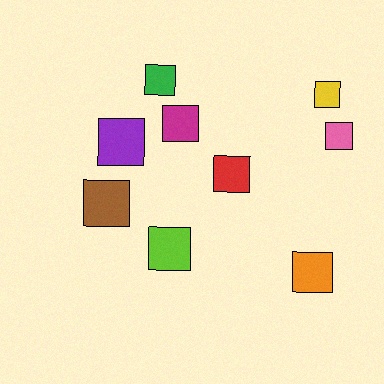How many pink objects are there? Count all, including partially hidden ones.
There is 1 pink object.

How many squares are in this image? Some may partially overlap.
There are 9 squares.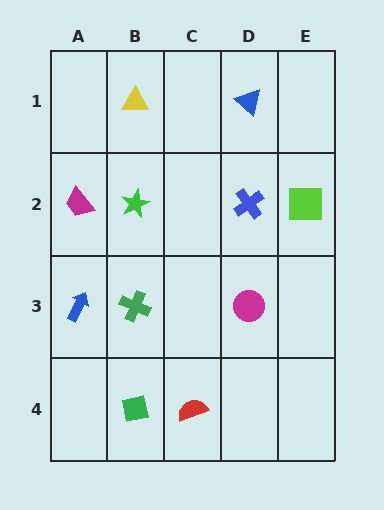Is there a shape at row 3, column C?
No, that cell is empty.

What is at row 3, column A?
A blue arrow.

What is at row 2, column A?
A magenta trapezoid.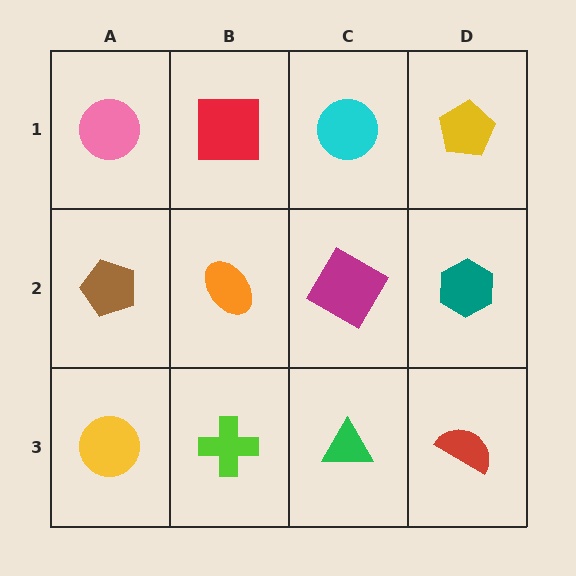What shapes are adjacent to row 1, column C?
A magenta diamond (row 2, column C), a red square (row 1, column B), a yellow pentagon (row 1, column D).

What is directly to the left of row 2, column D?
A magenta diamond.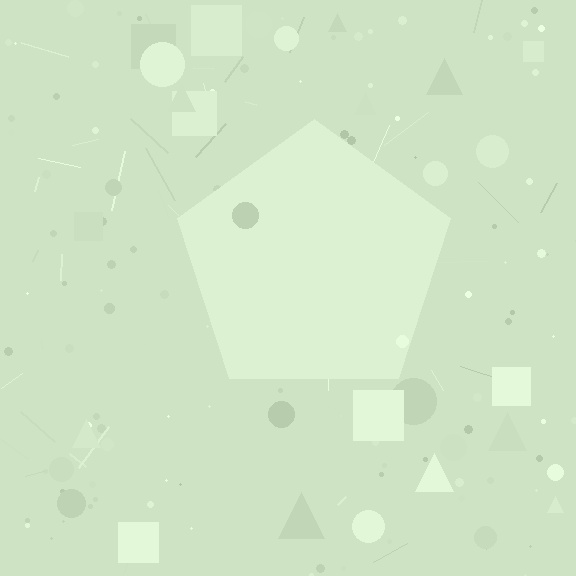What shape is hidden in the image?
A pentagon is hidden in the image.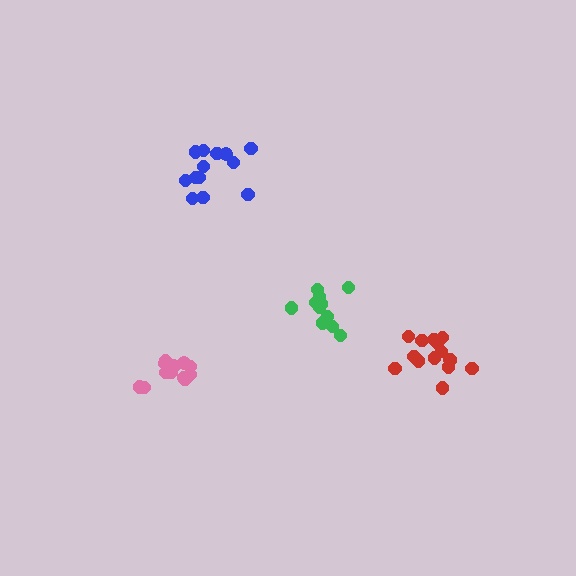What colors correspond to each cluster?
The clusters are colored: pink, red, blue, green.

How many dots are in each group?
Group 1: 13 dots, Group 2: 15 dots, Group 3: 13 dots, Group 4: 11 dots (52 total).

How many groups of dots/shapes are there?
There are 4 groups.